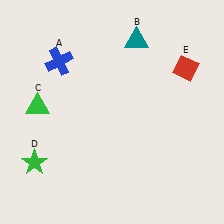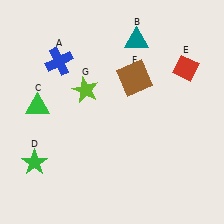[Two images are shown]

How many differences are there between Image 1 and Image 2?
There are 2 differences between the two images.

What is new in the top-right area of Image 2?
A brown square (F) was added in the top-right area of Image 2.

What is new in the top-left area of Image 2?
A lime star (G) was added in the top-left area of Image 2.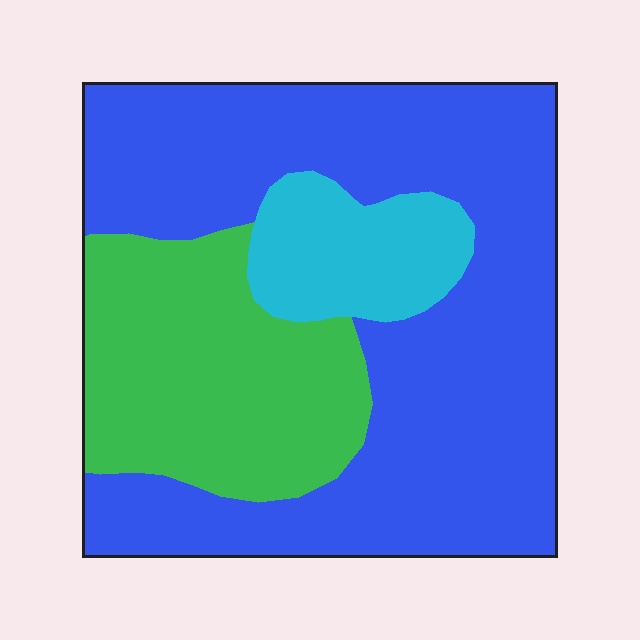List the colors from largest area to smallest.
From largest to smallest: blue, green, cyan.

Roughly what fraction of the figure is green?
Green takes up about one quarter (1/4) of the figure.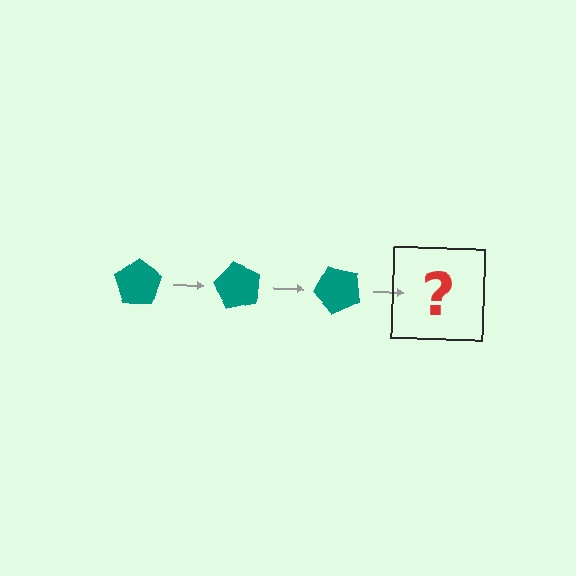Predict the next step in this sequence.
The next step is a teal pentagon rotated 180 degrees.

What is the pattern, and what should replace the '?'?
The pattern is that the pentagon rotates 60 degrees each step. The '?' should be a teal pentagon rotated 180 degrees.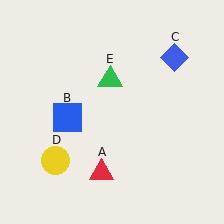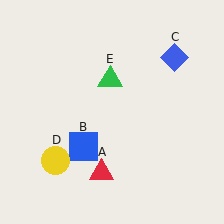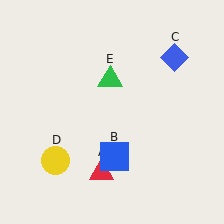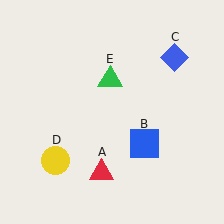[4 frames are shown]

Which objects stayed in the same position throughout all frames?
Red triangle (object A) and blue diamond (object C) and yellow circle (object D) and green triangle (object E) remained stationary.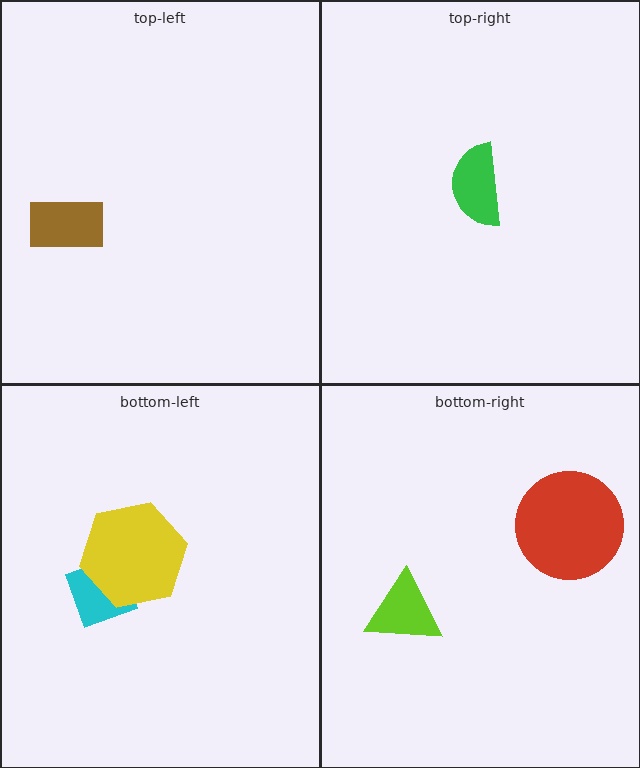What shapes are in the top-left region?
The brown rectangle.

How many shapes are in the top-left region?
1.